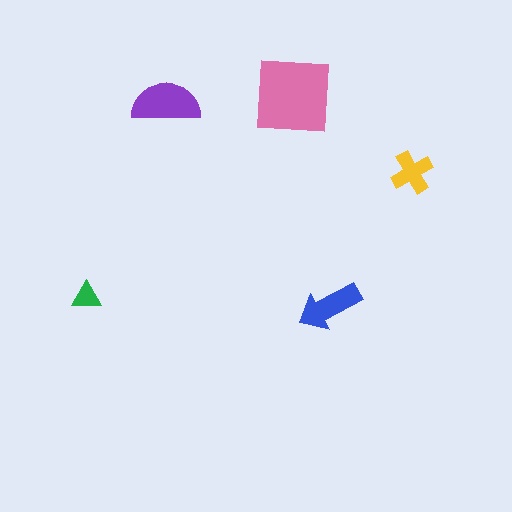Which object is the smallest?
The green triangle.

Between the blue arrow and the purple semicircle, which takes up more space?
The purple semicircle.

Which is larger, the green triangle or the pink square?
The pink square.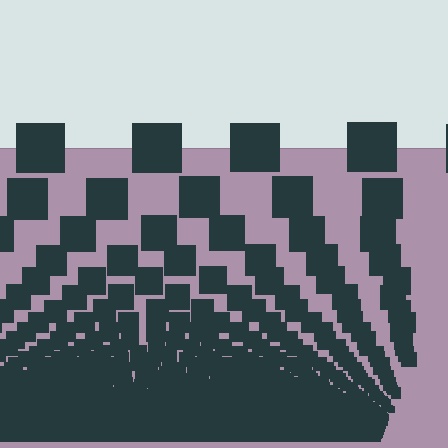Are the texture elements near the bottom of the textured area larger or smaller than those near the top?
Smaller. The gradient is inverted — elements near the bottom are smaller and denser.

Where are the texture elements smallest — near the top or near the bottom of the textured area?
Near the bottom.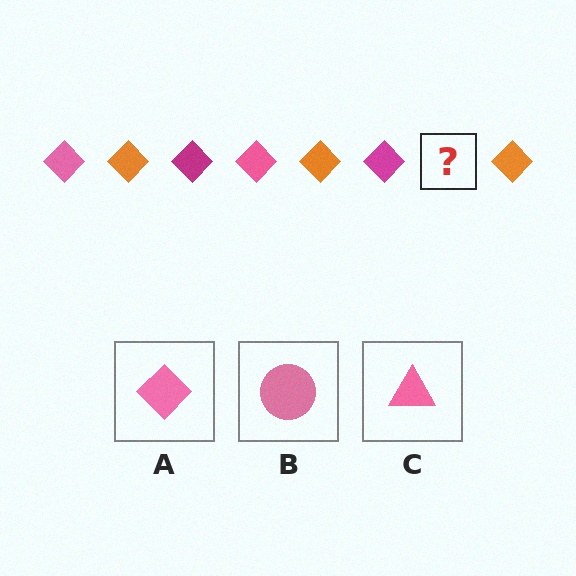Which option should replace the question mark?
Option A.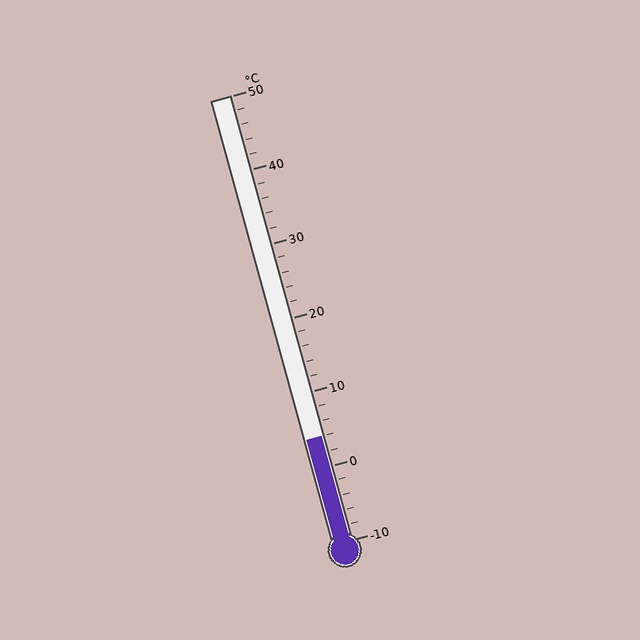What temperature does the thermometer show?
The thermometer shows approximately 4°C.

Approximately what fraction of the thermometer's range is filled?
The thermometer is filled to approximately 25% of its range.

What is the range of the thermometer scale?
The thermometer scale ranges from -10°C to 50°C.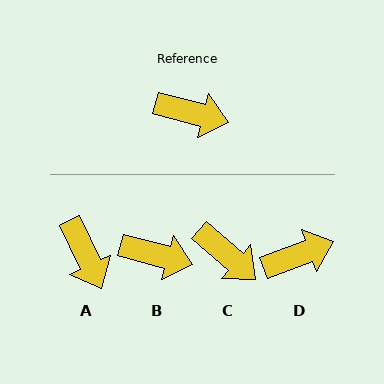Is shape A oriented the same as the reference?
No, it is off by about 50 degrees.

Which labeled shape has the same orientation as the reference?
B.